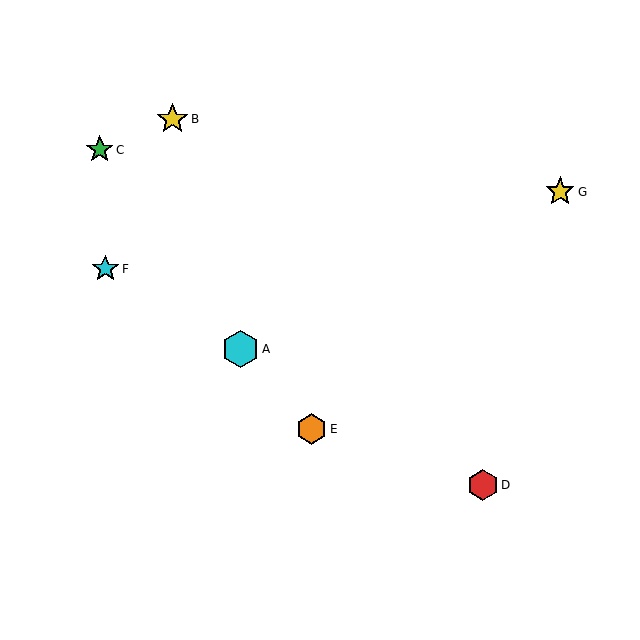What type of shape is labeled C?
Shape C is a green star.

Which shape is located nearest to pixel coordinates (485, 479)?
The red hexagon (labeled D) at (483, 485) is nearest to that location.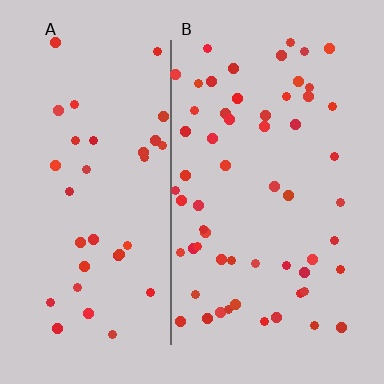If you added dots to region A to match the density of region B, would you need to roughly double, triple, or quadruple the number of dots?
Approximately double.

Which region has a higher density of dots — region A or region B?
B (the right).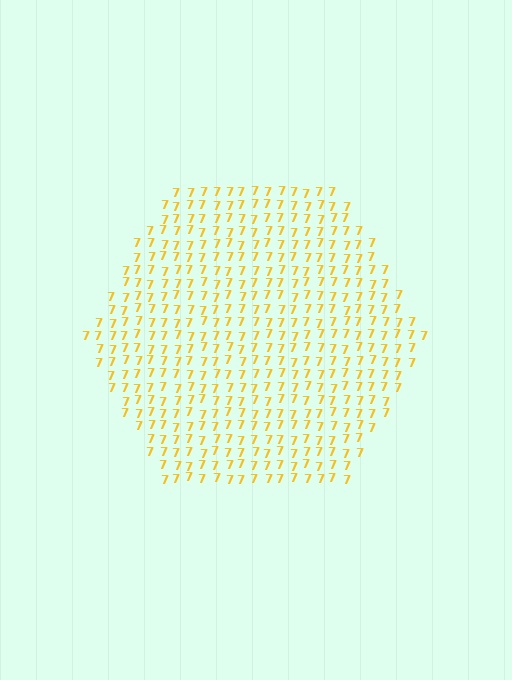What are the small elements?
The small elements are digit 7's.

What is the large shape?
The large shape is a hexagon.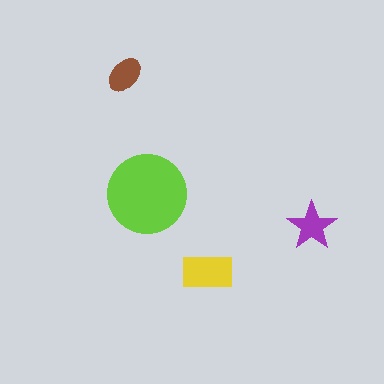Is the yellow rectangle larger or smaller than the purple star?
Larger.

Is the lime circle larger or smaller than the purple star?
Larger.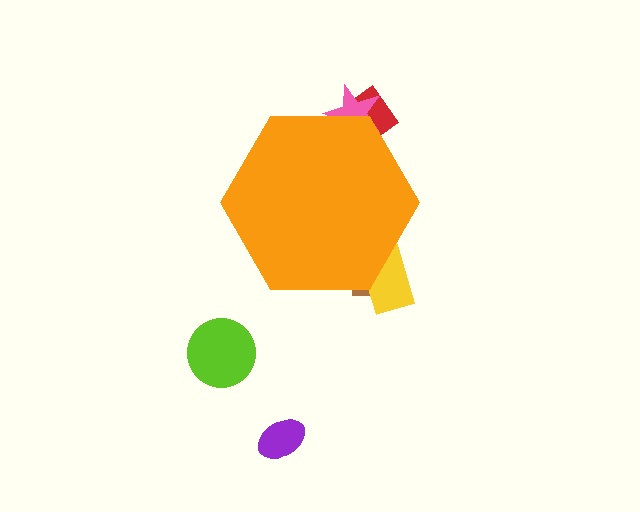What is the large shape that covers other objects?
An orange hexagon.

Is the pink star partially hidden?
Yes, the pink star is partially hidden behind the orange hexagon.